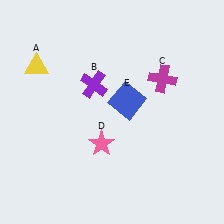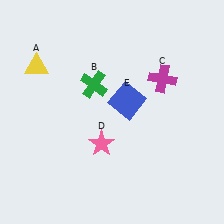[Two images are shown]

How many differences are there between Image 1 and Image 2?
There is 1 difference between the two images.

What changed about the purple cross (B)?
In Image 1, B is purple. In Image 2, it changed to green.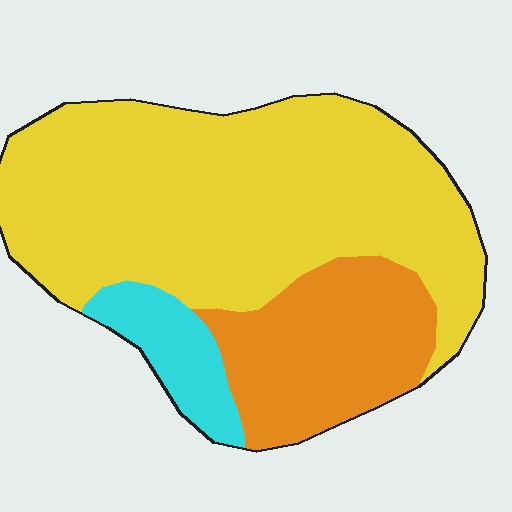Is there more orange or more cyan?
Orange.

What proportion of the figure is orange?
Orange takes up about one quarter (1/4) of the figure.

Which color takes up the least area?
Cyan, at roughly 10%.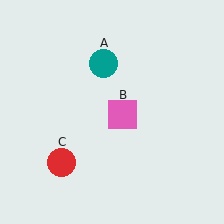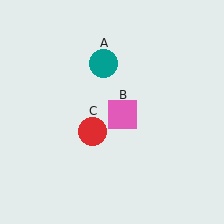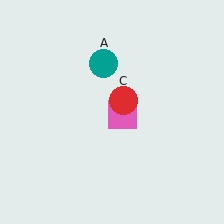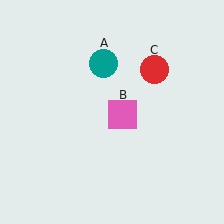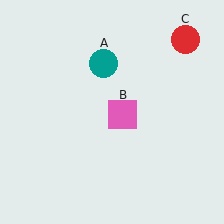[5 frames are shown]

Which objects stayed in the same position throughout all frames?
Teal circle (object A) and pink square (object B) remained stationary.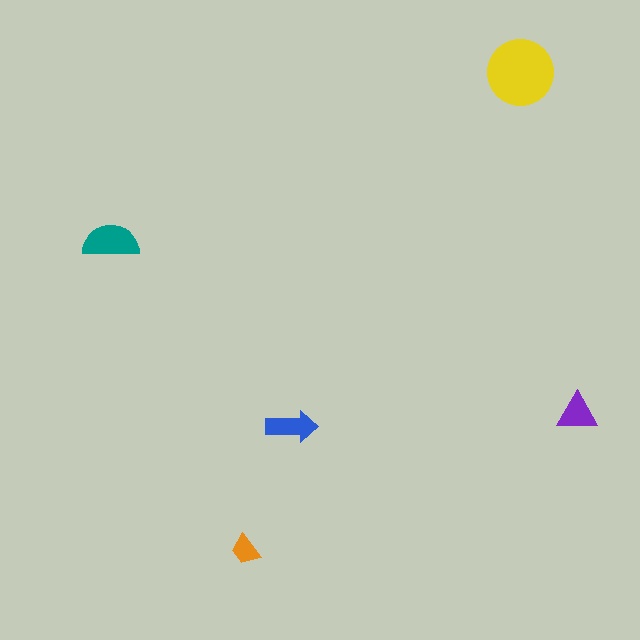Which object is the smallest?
The orange trapezoid.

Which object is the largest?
The yellow circle.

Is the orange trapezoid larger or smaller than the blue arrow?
Smaller.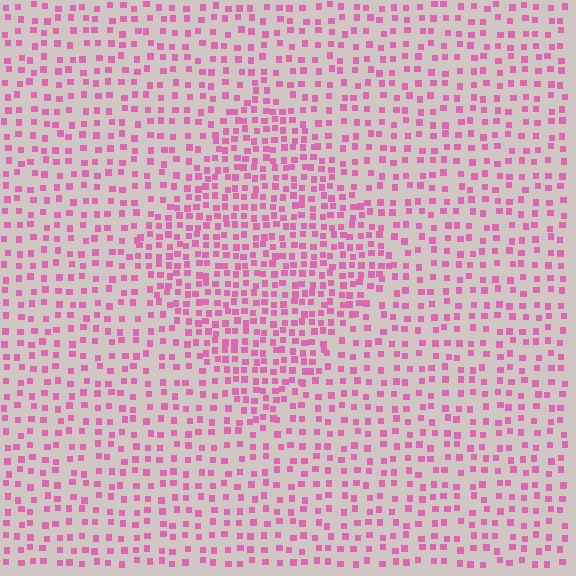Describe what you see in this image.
The image contains small pink elements arranged at two different densities. A diamond-shaped region is visible where the elements are more densely packed than the surrounding area.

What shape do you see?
I see a diamond.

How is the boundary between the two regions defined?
The boundary is defined by a change in element density (approximately 1.8x ratio). All elements are the same color, size, and shape.